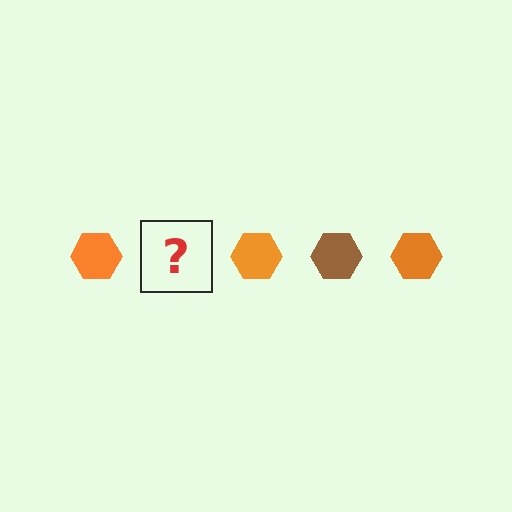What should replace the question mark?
The question mark should be replaced with a brown hexagon.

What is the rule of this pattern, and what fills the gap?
The rule is that the pattern cycles through orange, brown hexagons. The gap should be filled with a brown hexagon.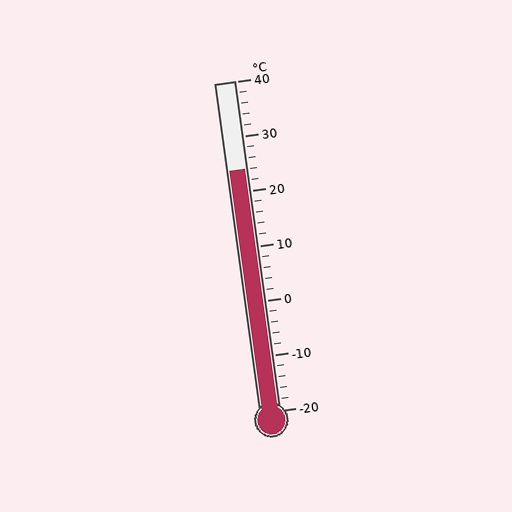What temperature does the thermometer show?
The thermometer shows approximately 24°C.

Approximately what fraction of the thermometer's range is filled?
The thermometer is filled to approximately 75% of its range.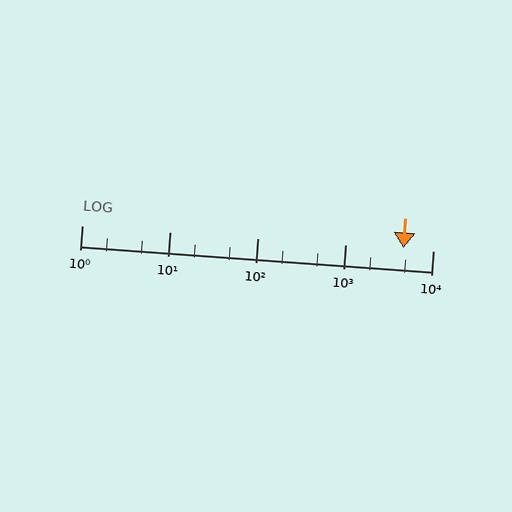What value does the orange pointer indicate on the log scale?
The pointer indicates approximately 4600.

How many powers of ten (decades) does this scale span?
The scale spans 4 decades, from 1 to 10000.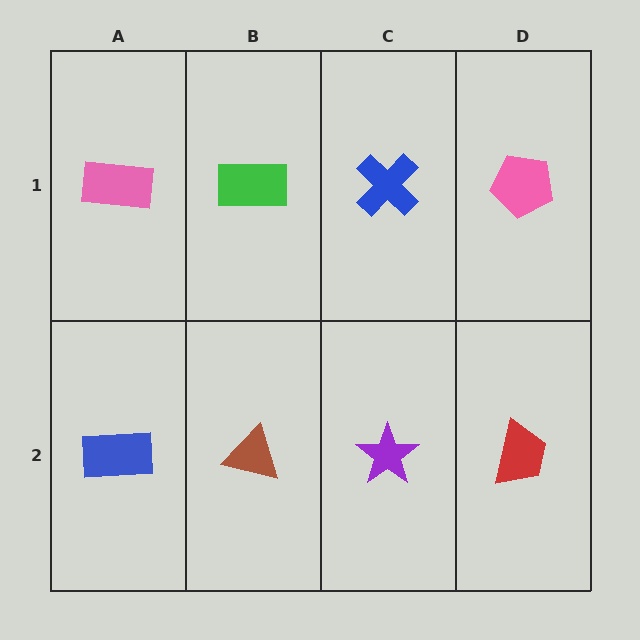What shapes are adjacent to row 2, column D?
A pink pentagon (row 1, column D), a purple star (row 2, column C).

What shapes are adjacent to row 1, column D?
A red trapezoid (row 2, column D), a blue cross (row 1, column C).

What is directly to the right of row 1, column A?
A green rectangle.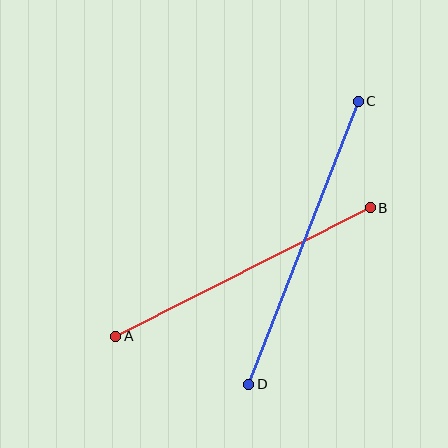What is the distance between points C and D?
The distance is approximately 303 pixels.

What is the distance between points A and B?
The distance is approximately 285 pixels.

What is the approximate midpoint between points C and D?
The midpoint is at approximately (303, 243) pixels.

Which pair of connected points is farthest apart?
Points C and D are farthest apart.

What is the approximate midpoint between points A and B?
The midpoint is at approximately (243, 272) pixels.